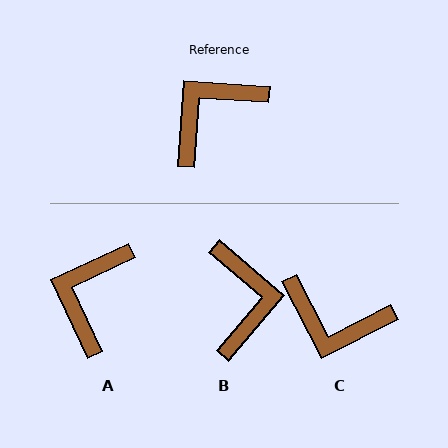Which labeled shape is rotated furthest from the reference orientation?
B, about 127 degrees away.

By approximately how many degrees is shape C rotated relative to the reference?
Approximately 121 degrees counter-clockwise.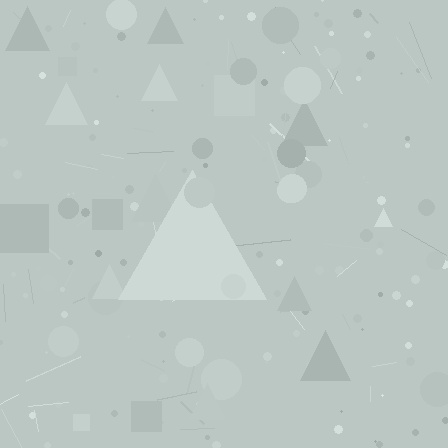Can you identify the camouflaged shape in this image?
The camouflaged shape is a triangle.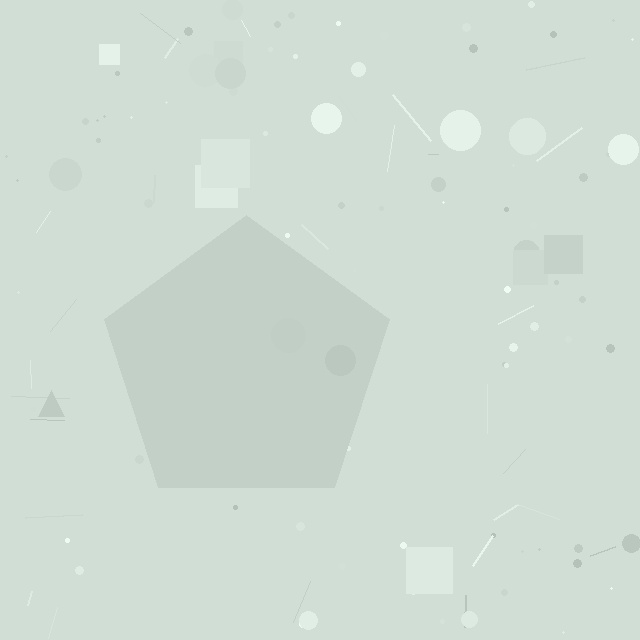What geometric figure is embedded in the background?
A pentagon is embedded in the background.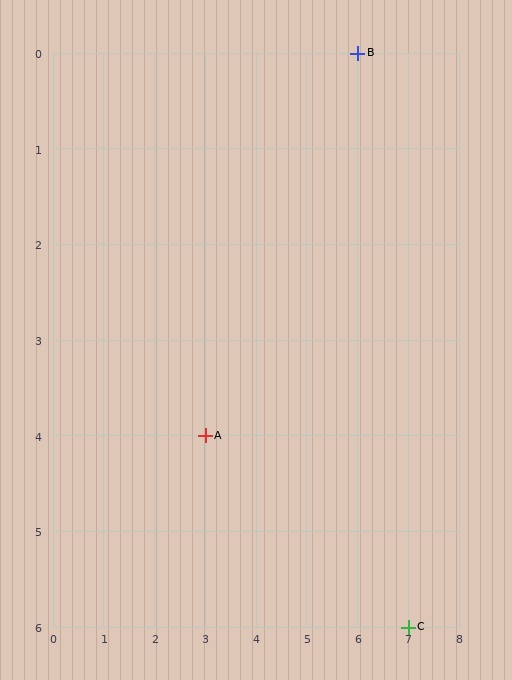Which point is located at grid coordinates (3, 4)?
Point A is at (3, 4).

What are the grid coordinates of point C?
Point C is at grid coordinates (7, 6).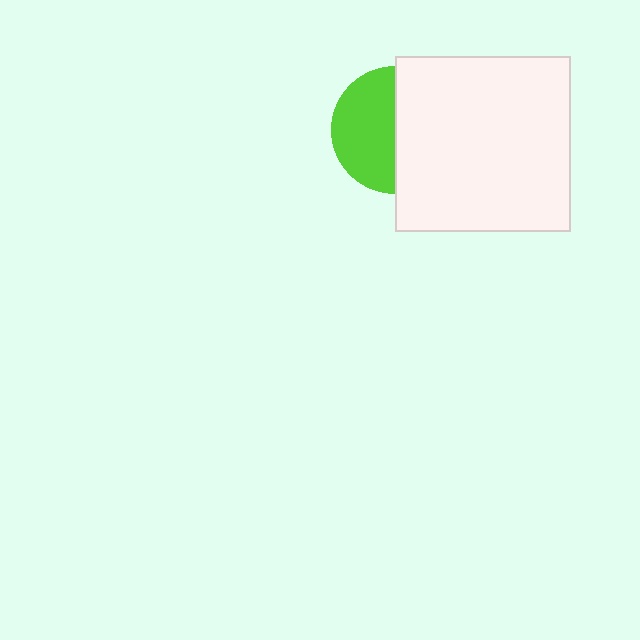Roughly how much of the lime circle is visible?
About half of it is visible (roughly 50%).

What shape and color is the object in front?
The object in front is a white square.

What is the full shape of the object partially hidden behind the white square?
The partially hidden object is a lime circle.